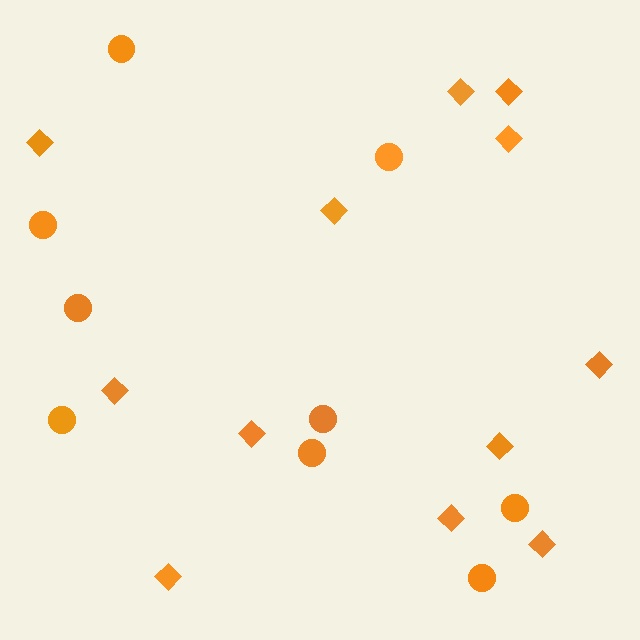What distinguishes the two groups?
There are 2 groups: one group of circles (9) and one group of diamonds (12).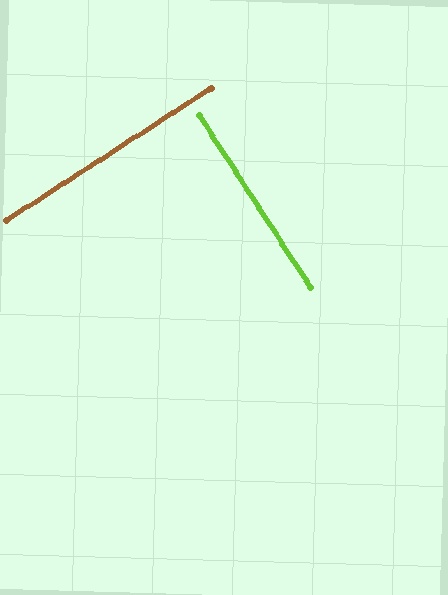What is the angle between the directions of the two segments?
Approximately 90 degrees.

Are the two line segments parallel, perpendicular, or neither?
Perpendicular — they meet at approximately 90°.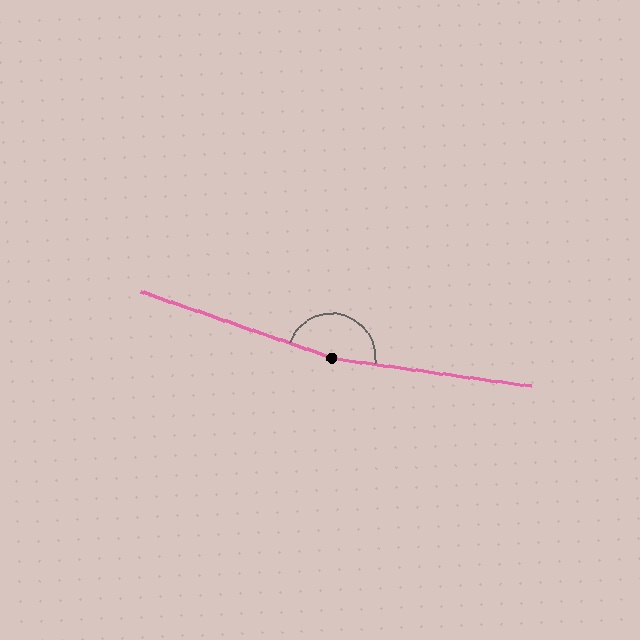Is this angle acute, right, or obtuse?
It is obtuse.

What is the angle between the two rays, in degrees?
Approximately 169 degrees.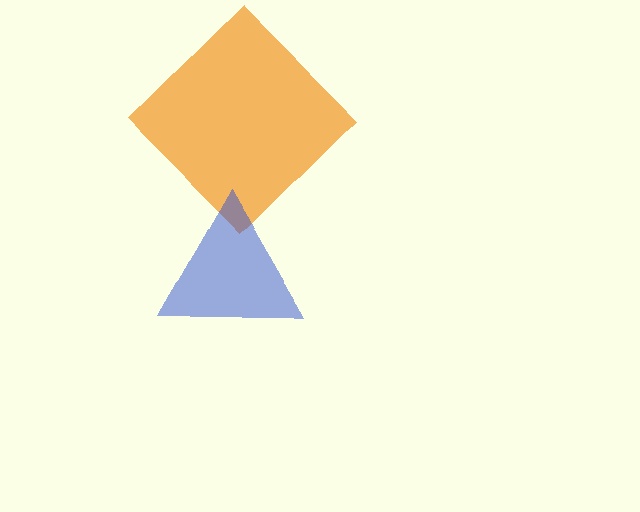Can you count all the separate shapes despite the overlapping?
Yes, there are 2 separate shapes.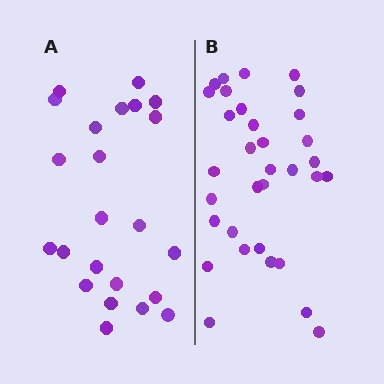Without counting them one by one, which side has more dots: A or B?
Region B (the right region) has more dots.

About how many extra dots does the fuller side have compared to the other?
Region B has roughly 10 or so more dots than region A.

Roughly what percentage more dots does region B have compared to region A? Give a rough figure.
About 45% more.